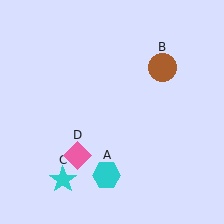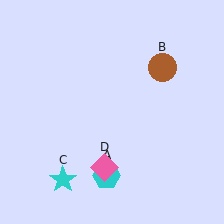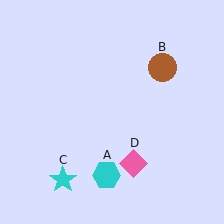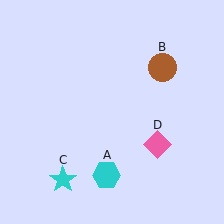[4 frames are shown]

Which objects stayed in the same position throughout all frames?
Cyan hexagon (object A) and brown circle (object B) and cyan star (object C) remained stationary.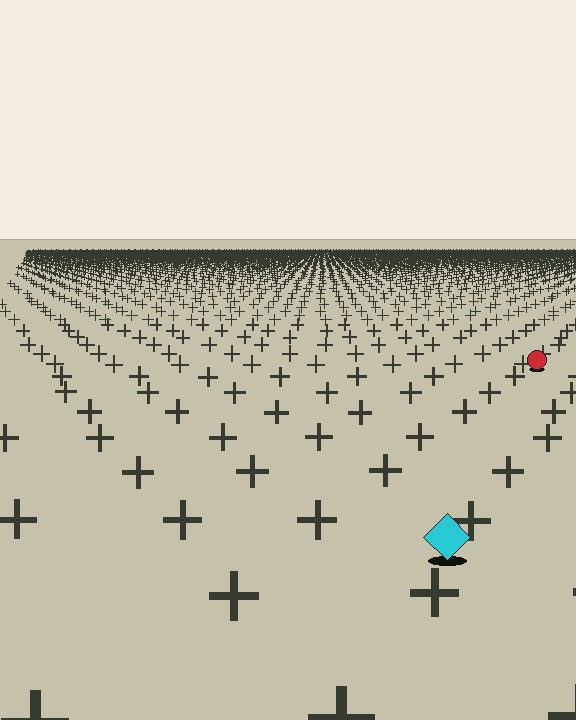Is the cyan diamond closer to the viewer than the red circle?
Yes. The cyan diamond is closer — you can tell from the texture gradient: the ground texture is coarser near it.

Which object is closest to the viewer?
The cyan diamond is closest. The texture marks near it are larger and more spread out.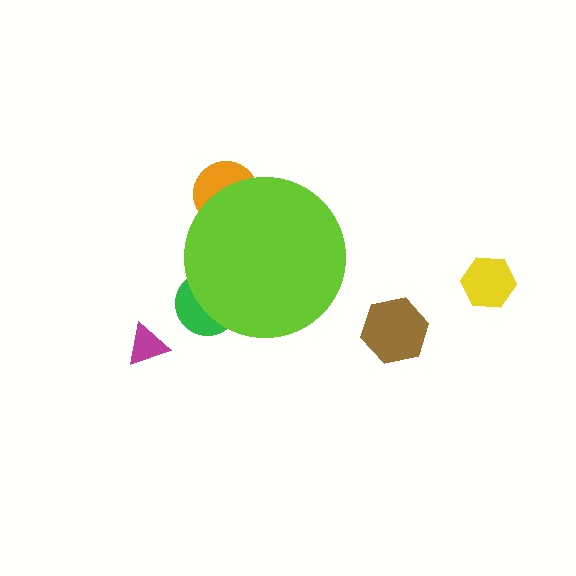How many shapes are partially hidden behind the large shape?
2 shapes are partially hidden.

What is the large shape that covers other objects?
A lime circle.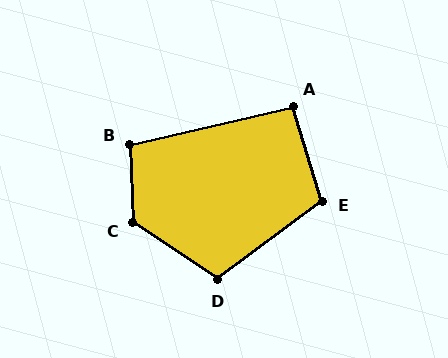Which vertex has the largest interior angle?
C, at approximately 127 degrees.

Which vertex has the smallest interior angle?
A, at approximately 94 degrees.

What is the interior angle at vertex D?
Approximately 109 degrees (obtuse).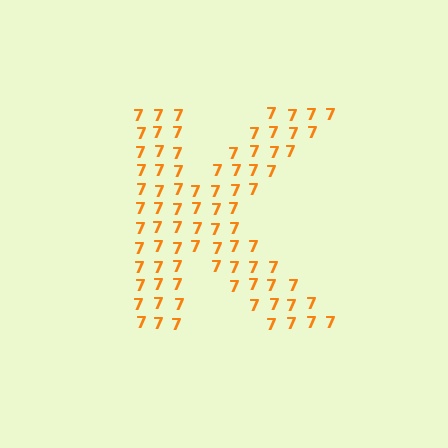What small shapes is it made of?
It is made of small digit 7's.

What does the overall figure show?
The overall figure shows the letter K.